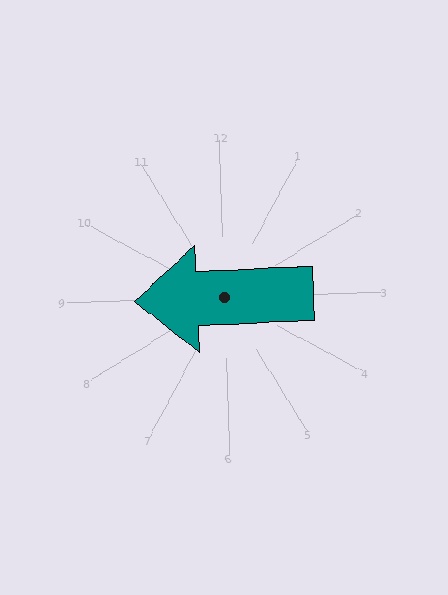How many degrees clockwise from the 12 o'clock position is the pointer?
Approximately 270 degrees.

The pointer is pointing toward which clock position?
Roughly 9 o'clock.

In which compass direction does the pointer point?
West.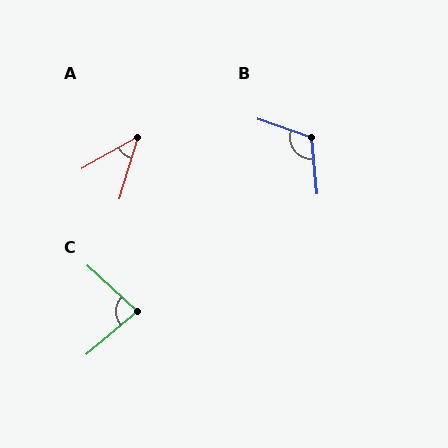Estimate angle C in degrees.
Approximately 82 degrees.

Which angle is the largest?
B, at approximately 114 degrees.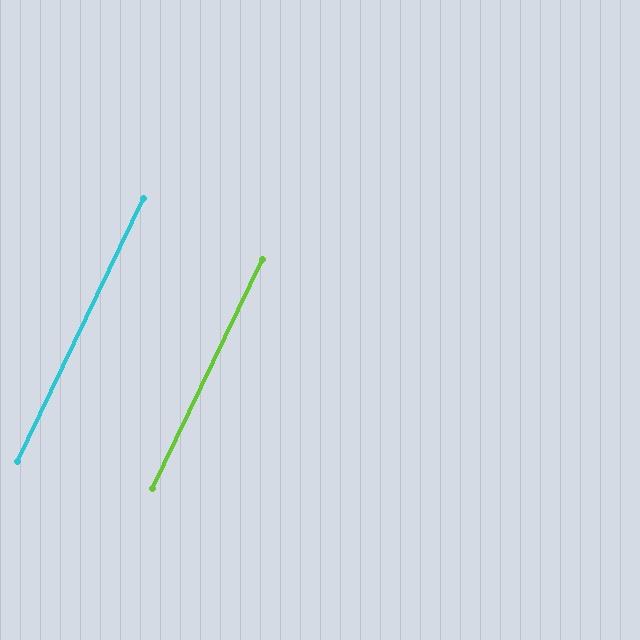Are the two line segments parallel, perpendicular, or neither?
Parallel — their directions differ by only 0.0°.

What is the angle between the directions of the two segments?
Approximately 0 degrees.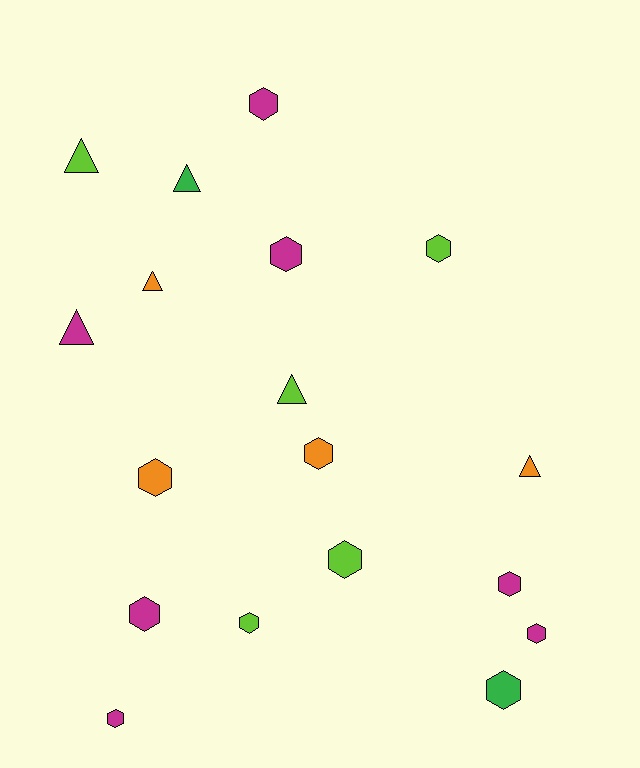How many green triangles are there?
There is 1 green triangle.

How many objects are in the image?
There are 18 objects.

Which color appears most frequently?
Magenta, with 7 objects.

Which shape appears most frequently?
Hexagon, with 12 objects.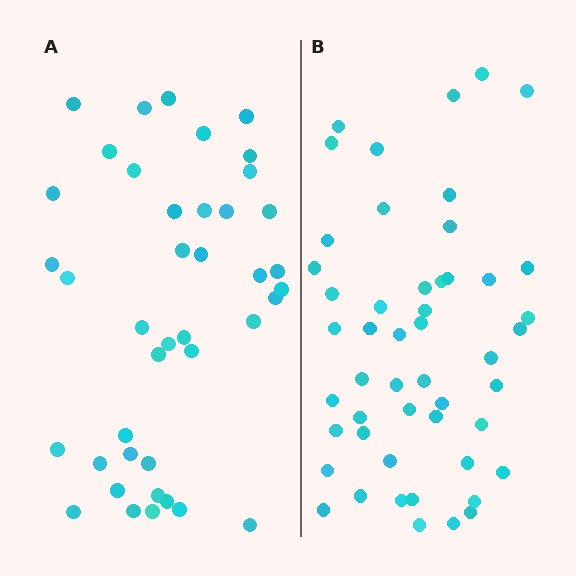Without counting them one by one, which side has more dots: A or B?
Region B (the right region) has more dots.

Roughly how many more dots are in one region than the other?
Region B has roughly 8 or so more dots than region A.